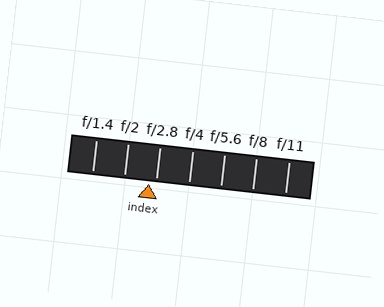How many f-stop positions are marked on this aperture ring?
There are 7 f-stop positions marked.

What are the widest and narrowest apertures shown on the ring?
The widest aperture shown is f/1.4 and the narrowest is f/11.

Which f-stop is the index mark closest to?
The index mark is closest to f/2.8.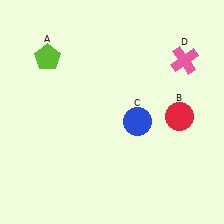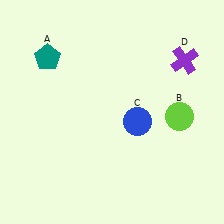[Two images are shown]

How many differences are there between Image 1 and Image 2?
There are 3 differences between the two images.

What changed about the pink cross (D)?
In Image 1, D is pink. In Image 2, it changed to purple.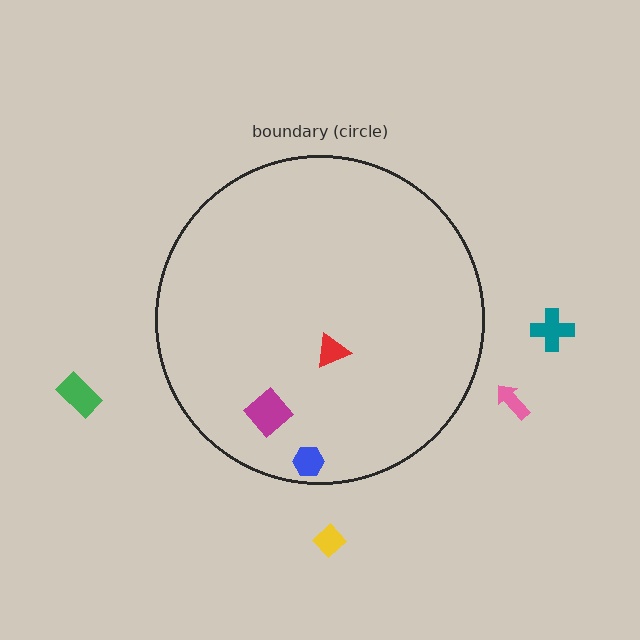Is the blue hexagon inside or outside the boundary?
Inside.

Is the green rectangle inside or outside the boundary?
Outside.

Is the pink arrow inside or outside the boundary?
Outside.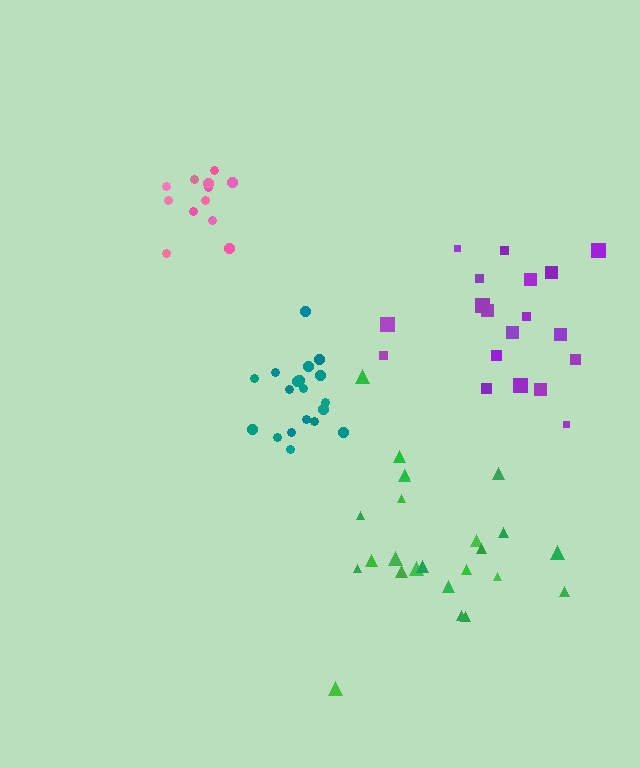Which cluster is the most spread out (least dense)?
Green.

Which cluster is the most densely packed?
Teal.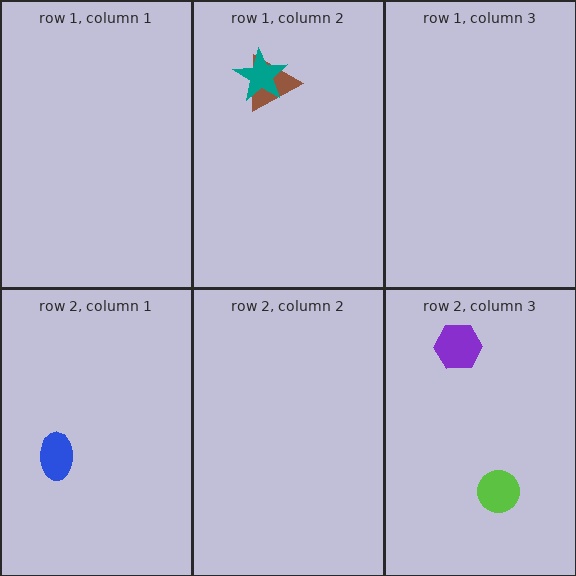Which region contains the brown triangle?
The row 1, column 2 region.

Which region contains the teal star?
The row 1, column 2 region.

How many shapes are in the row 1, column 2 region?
2.